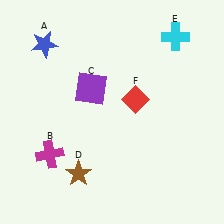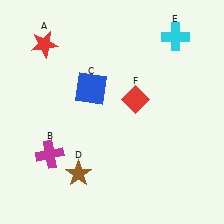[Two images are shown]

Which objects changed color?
A changed from blue to red. C changed from purple to blue.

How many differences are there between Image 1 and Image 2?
There are 2 differences between the two images.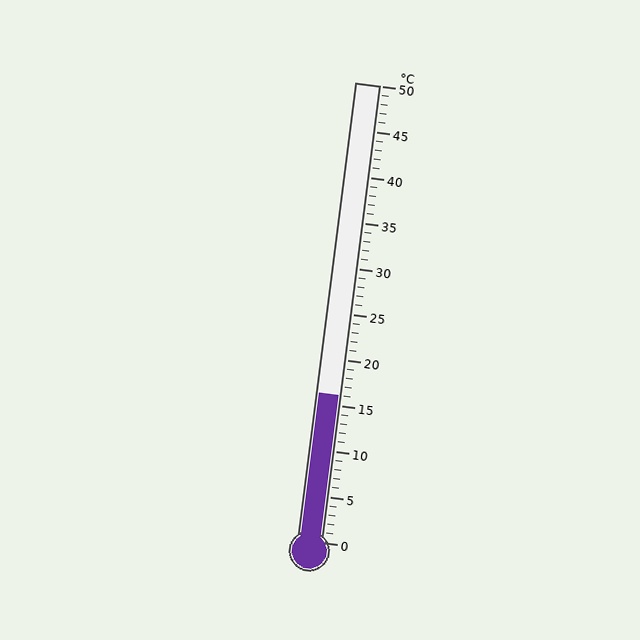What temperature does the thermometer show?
The thermometer shows approximately 16°C.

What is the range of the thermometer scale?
The thermometer scale ranges from 0°C to 50°C.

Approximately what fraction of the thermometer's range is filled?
The thermometer is filled to approximately 30% of its range.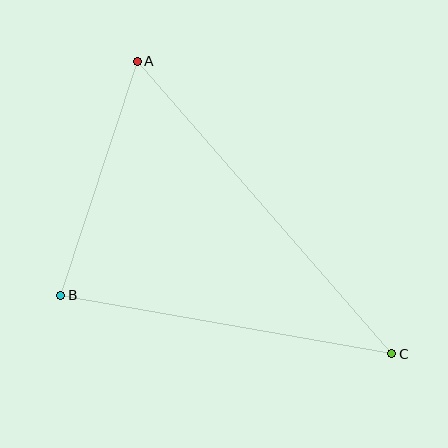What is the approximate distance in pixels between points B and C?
The distance between B and C is approximately 336 pixels.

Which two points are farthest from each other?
Points A and C are farthest from each other.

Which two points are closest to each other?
Points A and B are closest to each other.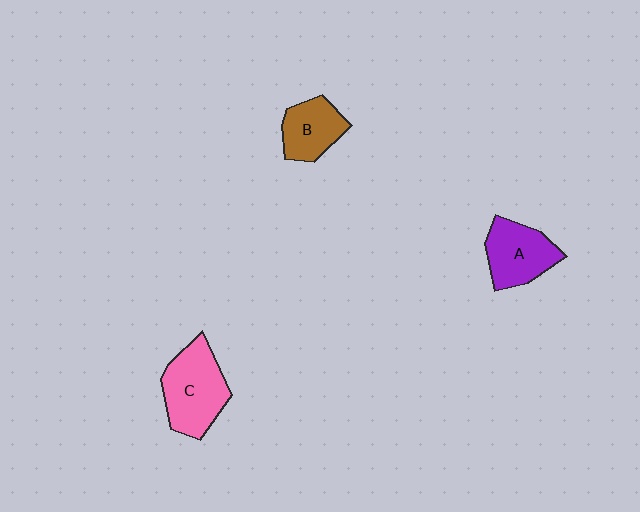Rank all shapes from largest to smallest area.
From largest to smallest: C (pink), A (purple), B (brown).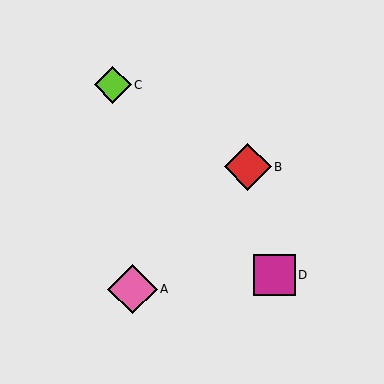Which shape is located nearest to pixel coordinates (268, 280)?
The magenta square (labeled D) at (275, 275) is nearest to that location.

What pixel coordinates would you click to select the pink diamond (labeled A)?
Click at (132, 289) to select the pink diamond A.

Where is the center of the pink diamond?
The center of the pink diamond is at (132, 289).